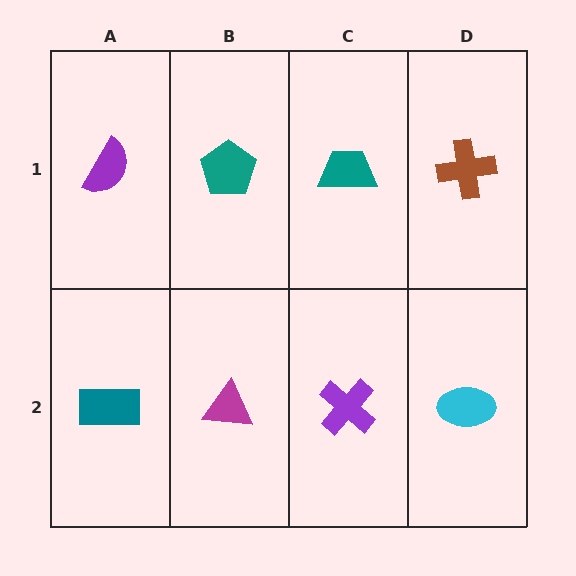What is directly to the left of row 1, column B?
A purple semicircle.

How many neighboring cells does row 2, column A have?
2.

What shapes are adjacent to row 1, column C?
A purple cross (row 2, column C), a teal pentagon (row 1, column B), a brown cross (row 1, column D).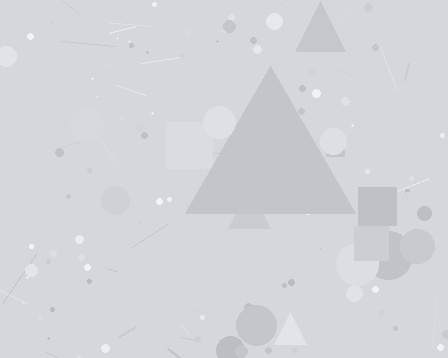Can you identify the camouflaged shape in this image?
The camouflaged shape is a triangle.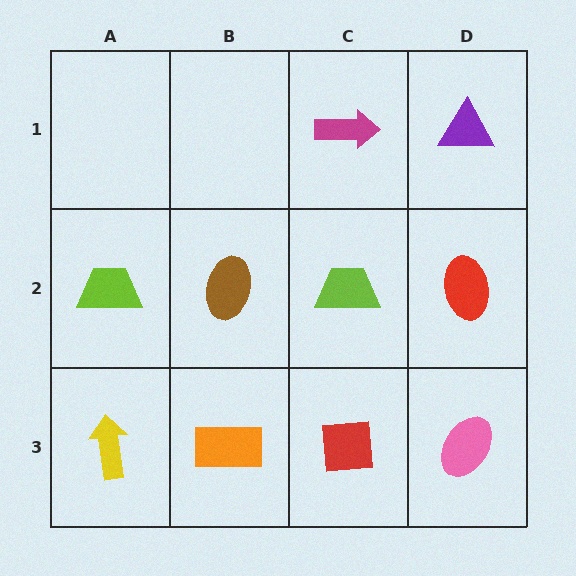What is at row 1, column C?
A magenta arrow.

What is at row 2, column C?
A lime trapezoid.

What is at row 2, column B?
A brown ellipse.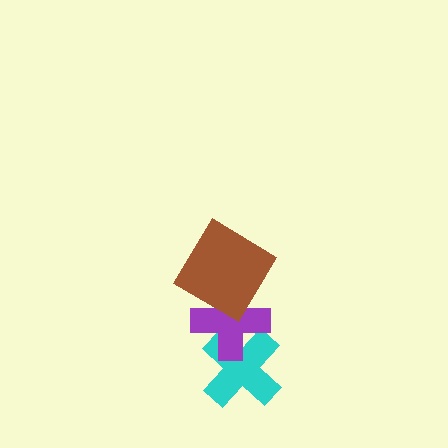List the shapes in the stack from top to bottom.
From top to bottom: the brown diamond, the purple cross, the cyan cross.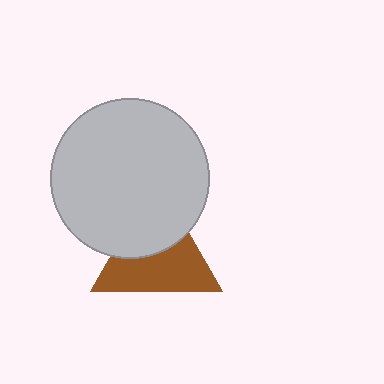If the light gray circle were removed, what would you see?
You would see the complete brown triangle.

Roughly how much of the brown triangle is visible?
About half of it is visible (roughly 57%).